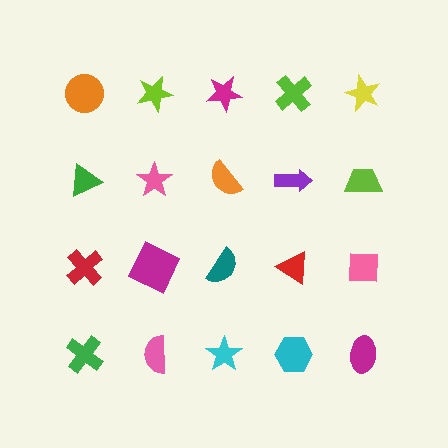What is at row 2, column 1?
A green triangle.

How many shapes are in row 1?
5 shapes.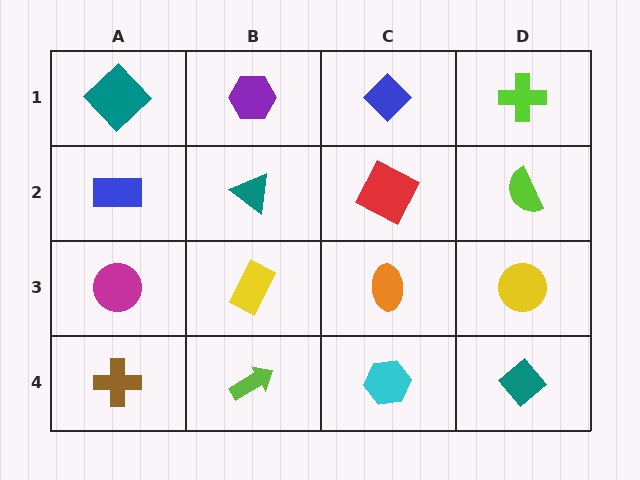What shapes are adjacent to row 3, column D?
A lime semicircle (row 2, column D), a teal diamond (row 4, column D), an orange ellipse (row 3, column C).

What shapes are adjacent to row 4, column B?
A yellow rectangle (row 3, column B), a brown cross (row 4, column A), a cyan hexagon (row 4, column C).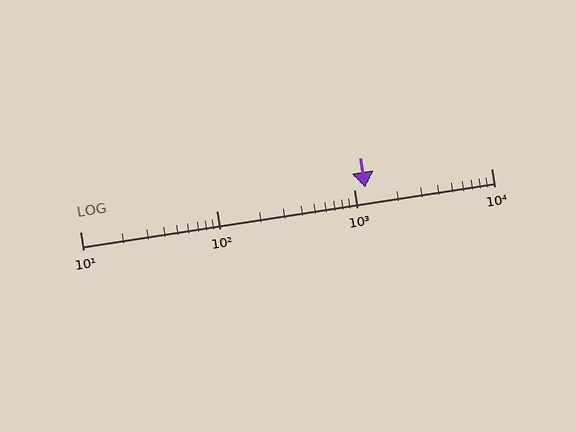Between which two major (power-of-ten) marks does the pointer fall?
The pointer is between 1000 and 10000.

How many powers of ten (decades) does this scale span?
The scale spans 3 decades, from 10 to 10000.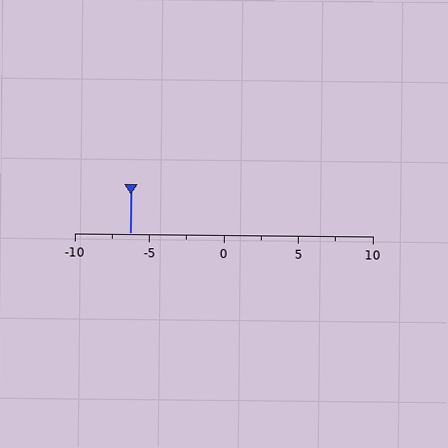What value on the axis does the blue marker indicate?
The marker indicates approximately -6.2.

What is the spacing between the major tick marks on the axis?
The major ticks are spaced 5 apart.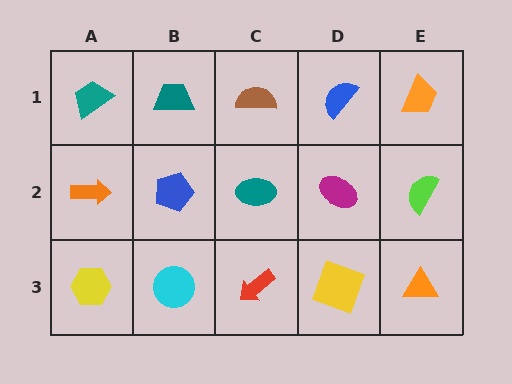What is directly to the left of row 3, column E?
A yellow square.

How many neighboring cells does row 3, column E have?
2.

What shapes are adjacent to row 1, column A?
An orange arrow (row 2, column A), a teal trapezoid (row 1, column B).